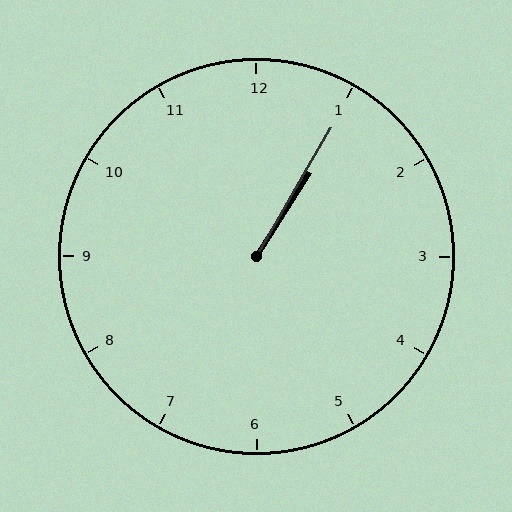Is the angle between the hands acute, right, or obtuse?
It is acute.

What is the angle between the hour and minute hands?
Approximately 2 degrees.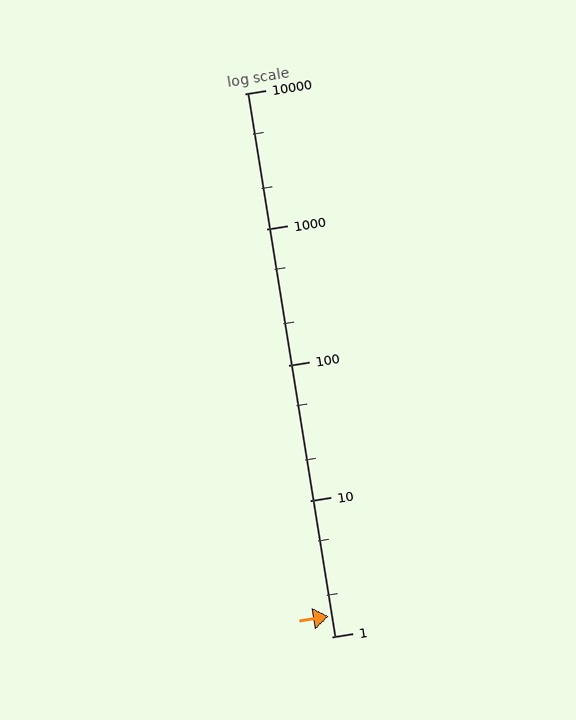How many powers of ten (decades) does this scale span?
The scale spans 4 decades, from 1 to 10000.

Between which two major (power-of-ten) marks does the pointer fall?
The pointer is between 1 and 10.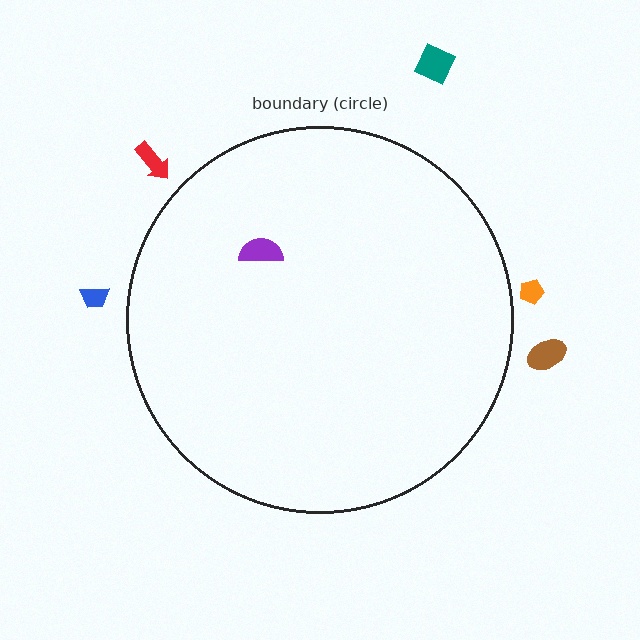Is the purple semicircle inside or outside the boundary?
Inside.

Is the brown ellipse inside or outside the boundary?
Outside.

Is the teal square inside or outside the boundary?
Outside.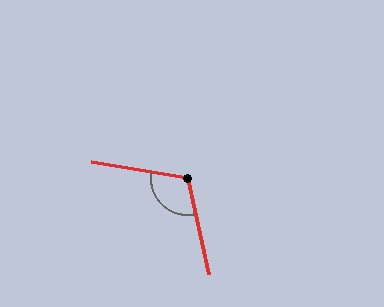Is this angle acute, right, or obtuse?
It is obtuse.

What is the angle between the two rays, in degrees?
Approximately 111 degrees.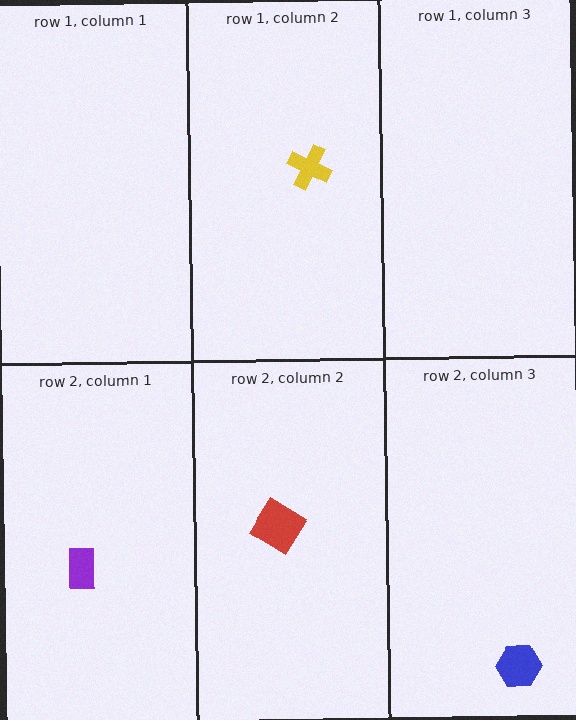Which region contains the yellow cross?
The row 1, column 2 region.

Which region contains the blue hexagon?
The row 2, column 3 region.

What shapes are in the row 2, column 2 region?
The red diamond.